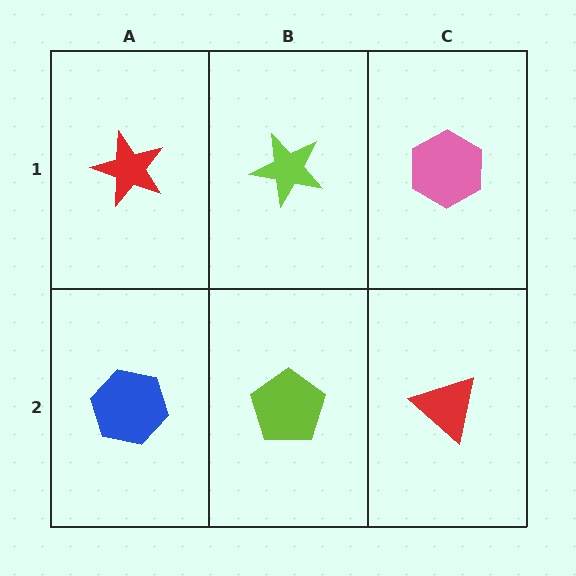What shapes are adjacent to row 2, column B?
A lime star (row 1, column B), a blue hexagon (row 2, column A), a red triangle (row 2, column C).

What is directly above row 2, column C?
A pink hexagon.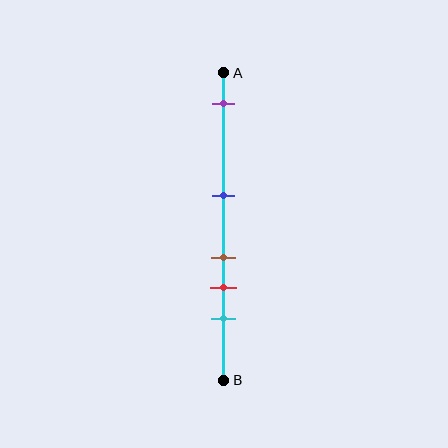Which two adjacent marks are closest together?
The brown and red marks are the closest adjacent pair.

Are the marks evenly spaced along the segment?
No, the marks are not evenly spaced.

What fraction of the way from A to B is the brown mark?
The brown mark is approximately 60% (0.6) of the way from A to B.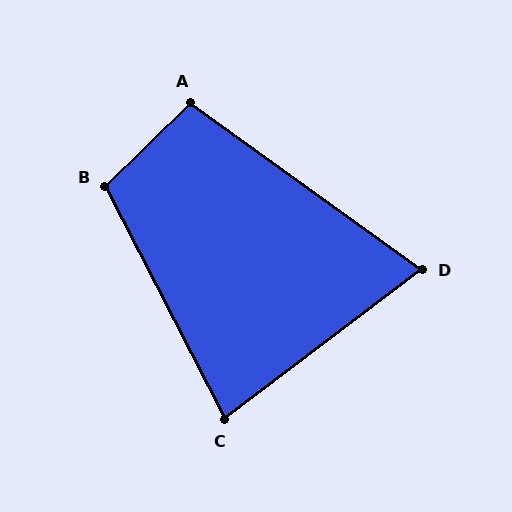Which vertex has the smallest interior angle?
D, at approximately 73 degrees.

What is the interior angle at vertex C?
Approximately 80 degrees (acute).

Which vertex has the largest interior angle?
B, at approximately 107 degrees.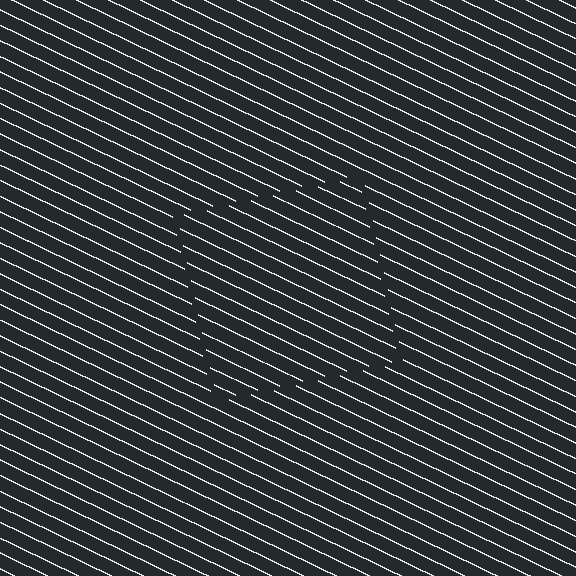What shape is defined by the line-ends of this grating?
An illusory square. The interior of the shape contains the same grating, shifted by half a period — the contour is defined by the phase discontinuity where line-ends from the inner and outer gratings abut.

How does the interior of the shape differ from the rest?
The interior of the shape contains the same grating, shifted by half a period — the contour is defined by the phase discontinuity where line-ends from the inner and outer gratings abut.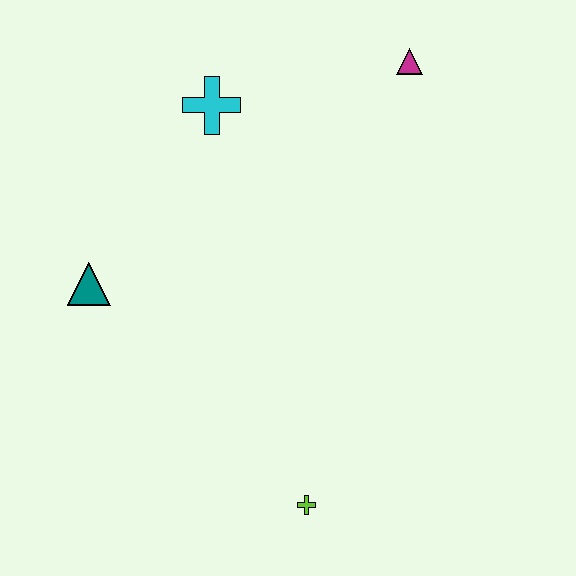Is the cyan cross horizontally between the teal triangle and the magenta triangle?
Yes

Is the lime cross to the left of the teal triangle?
No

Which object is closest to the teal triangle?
The cyan cross is closest to the teal triangle.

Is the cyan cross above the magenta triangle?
No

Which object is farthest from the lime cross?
The magenta triangle is farthest from the lime cross.